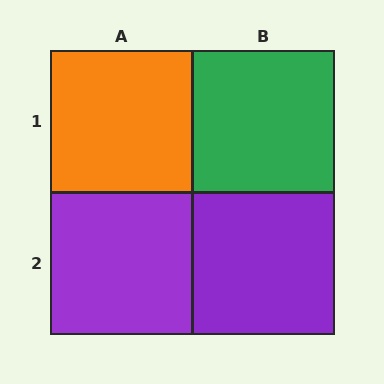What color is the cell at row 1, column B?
Green.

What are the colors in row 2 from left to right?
Purple, purple.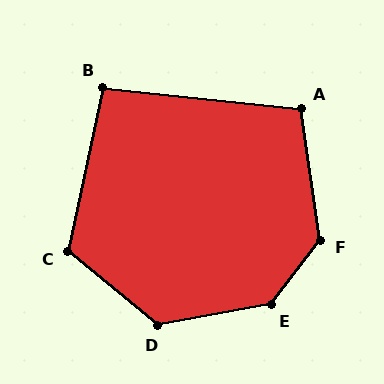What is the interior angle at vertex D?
Approximately 130 degrees (obtuse).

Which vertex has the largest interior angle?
E, at approximately 138 degrees.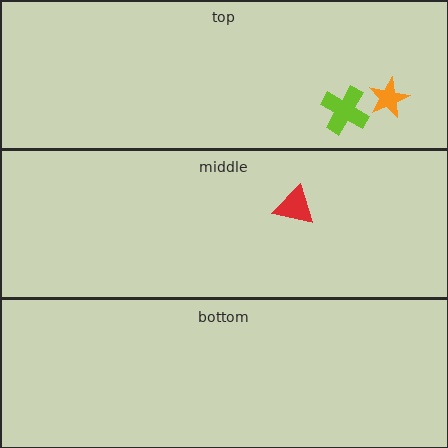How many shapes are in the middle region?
1.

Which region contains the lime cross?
The top region.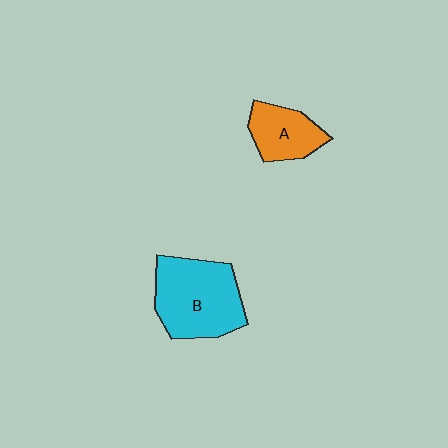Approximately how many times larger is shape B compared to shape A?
Approximately 1.9 times.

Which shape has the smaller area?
Shape A (orange).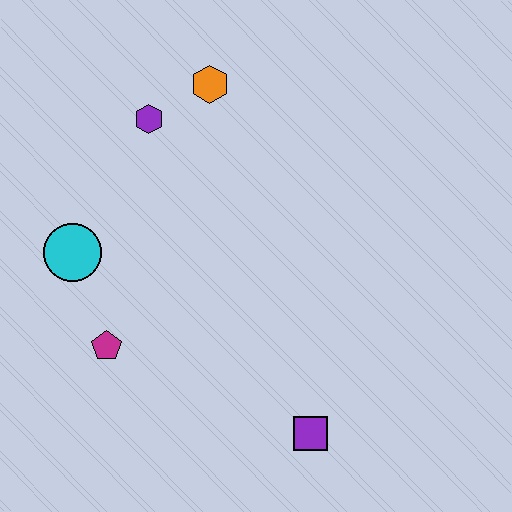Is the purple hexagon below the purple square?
No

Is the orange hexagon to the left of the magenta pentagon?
No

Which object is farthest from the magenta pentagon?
The orange hexagon is farthest from the magenta pentagon.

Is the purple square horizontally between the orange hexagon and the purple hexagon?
No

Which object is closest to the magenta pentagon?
The cyan circle is closest to the magenta pentagon.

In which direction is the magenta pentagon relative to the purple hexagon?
The magenta pentagon is below the purple hexagon.